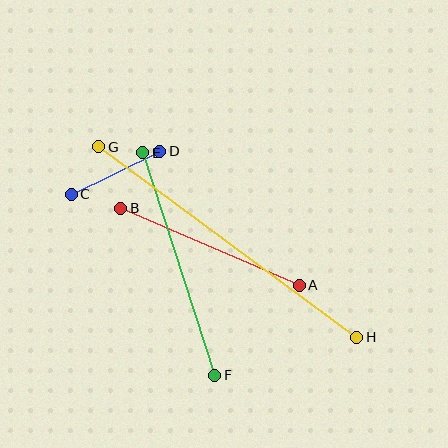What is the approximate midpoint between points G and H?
The midpoint is at approximately (228, 242) pixels.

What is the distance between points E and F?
The distance is approximately 234 pixels.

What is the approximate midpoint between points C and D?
The midpoint is at approximately (115, 173) pixels.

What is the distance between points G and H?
The distance is approximately 321 pixels.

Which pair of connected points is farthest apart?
Points G and H are farthest apart.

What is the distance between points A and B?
The distance is approximately 194 pixels.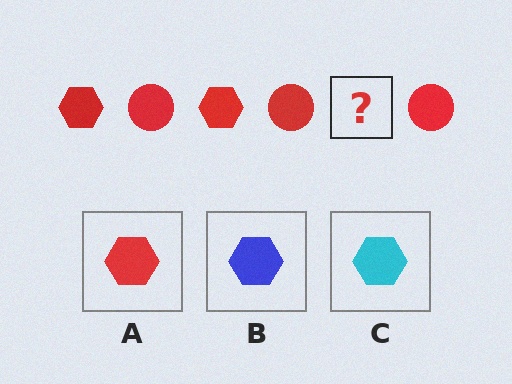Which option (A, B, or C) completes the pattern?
A.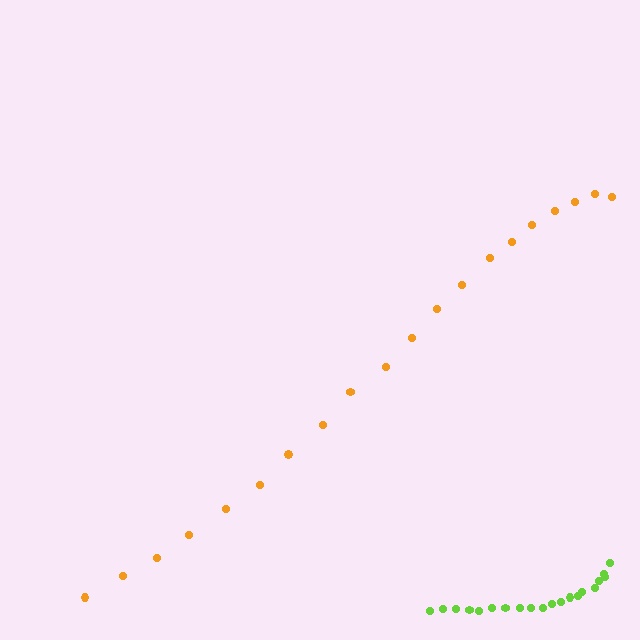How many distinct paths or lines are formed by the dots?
There are 2 distinct paths.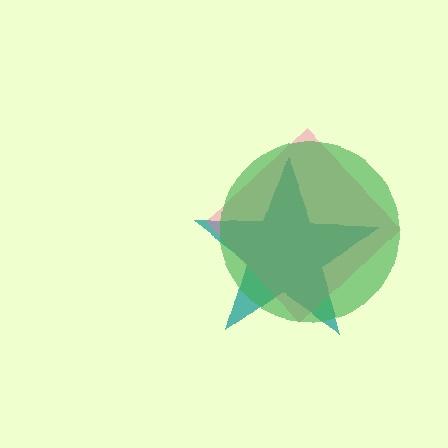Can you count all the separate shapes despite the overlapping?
Yes, there are 3 separate shapes.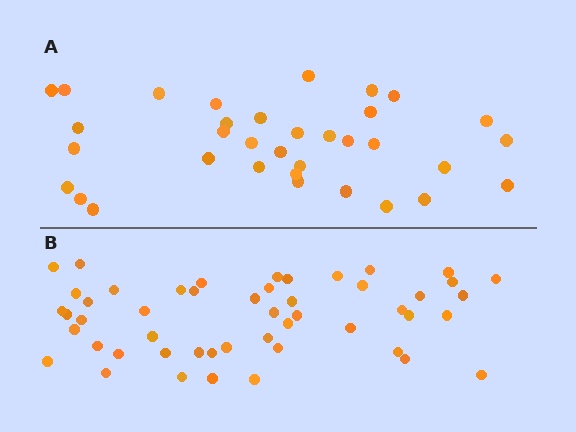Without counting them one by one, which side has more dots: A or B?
Region B (the bottom region) has more dots.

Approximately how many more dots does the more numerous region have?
Region B has approximately 15 more dots than region A.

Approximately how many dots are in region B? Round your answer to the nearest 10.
About 50 dots.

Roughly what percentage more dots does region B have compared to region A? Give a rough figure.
About 45% more.